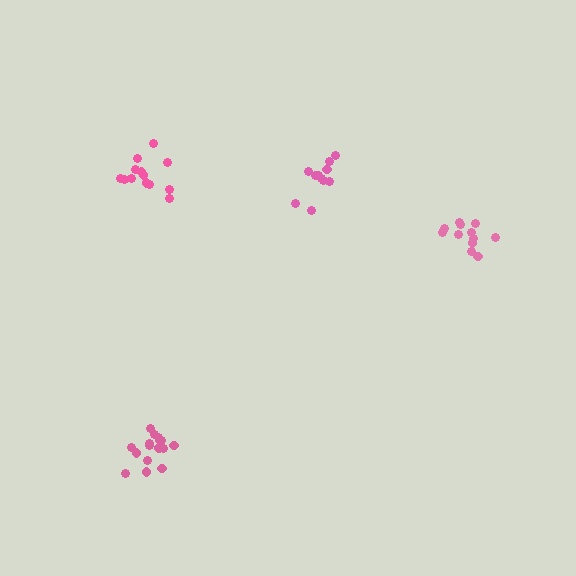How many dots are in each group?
Group 1: 12 dots, Group 2: 13 dots, Group 3: 11 dots, Group 4: 16 dots (52 total).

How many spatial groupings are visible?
There are 4 spatial groupings.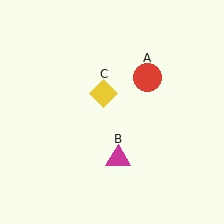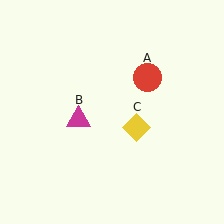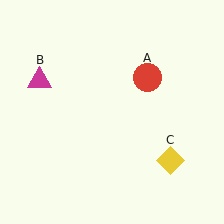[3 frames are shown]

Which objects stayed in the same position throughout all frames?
Red circle (object A) remained stationary.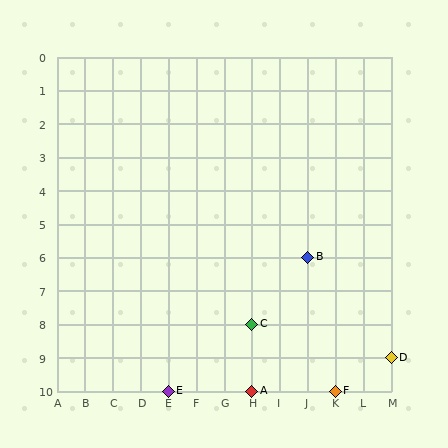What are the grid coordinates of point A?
Point A is at grid coordinates (H, 10).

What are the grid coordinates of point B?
Point B is at grid coordinates (J, 6).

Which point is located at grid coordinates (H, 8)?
Point C is at (H, 8).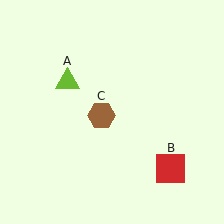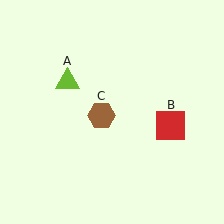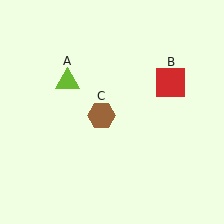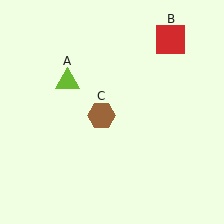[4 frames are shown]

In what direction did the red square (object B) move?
The red square (object B) moved up.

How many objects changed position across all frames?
1 object changed position: red square (object B).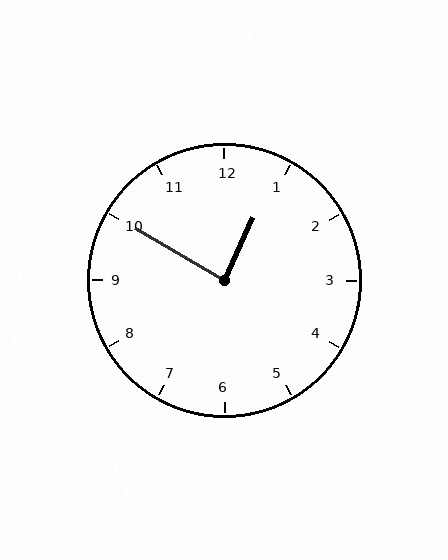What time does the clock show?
12:50.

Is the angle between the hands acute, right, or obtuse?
It is right.